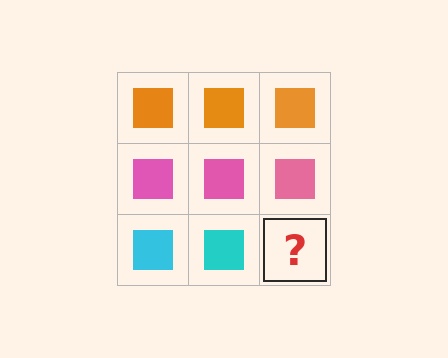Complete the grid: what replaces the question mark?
The question mark should be replaced with a cyan square.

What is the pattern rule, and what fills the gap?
The rule is that each row has a consistent color. The gap should be filled with a cyan square.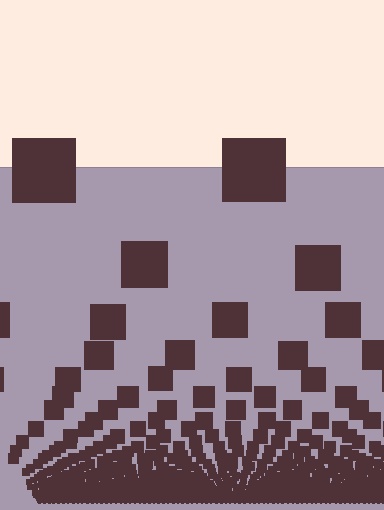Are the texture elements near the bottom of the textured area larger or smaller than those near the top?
Smaller. The gradient is inverted — elements near the bottom are smaller and denser.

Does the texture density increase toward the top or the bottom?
Density increases toward the bottom.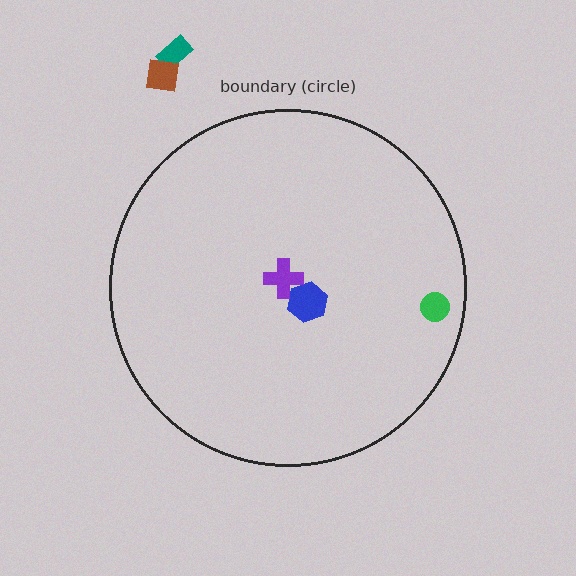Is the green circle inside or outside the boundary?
Inside.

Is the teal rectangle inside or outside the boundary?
Outside.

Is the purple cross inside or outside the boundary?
Inside.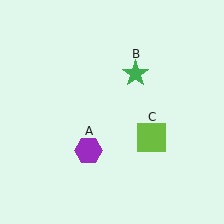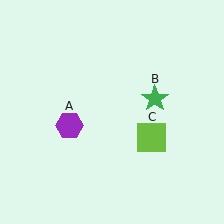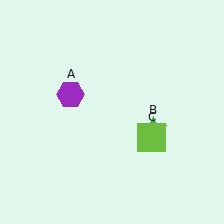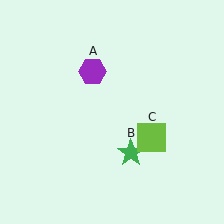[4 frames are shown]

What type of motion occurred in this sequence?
The purple hexagon (object A), green star (object B) rotated clockwise around the center of the scene.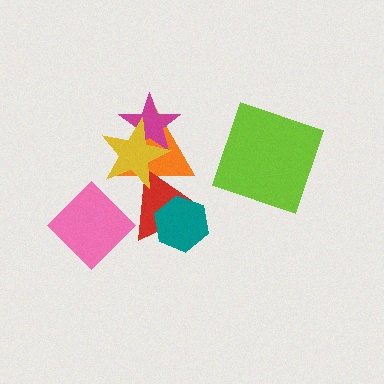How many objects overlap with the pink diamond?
1 object overlaps with the pink diamond.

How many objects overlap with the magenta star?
2 objects overlap with the magenta star.